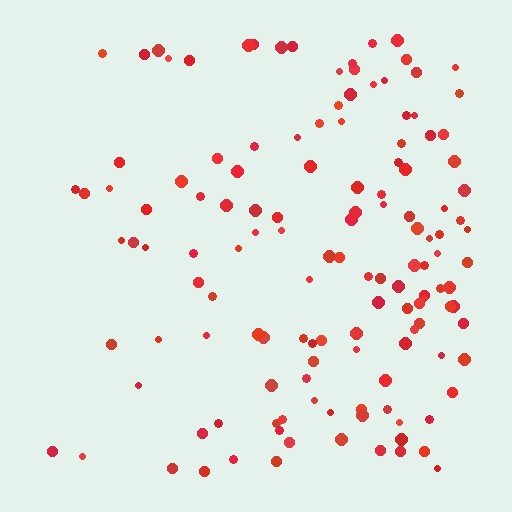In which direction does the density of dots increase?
From left to right, with the right side densest.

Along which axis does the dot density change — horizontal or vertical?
Horizontal.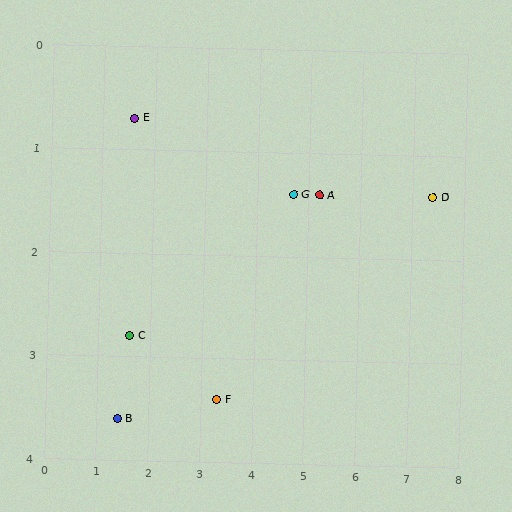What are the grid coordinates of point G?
Point G is at approximately (4.7, 1.4).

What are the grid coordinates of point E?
Point E is at approximately (1.6, 0.7).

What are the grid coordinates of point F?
Point F is at approximately (3.3, 3.4).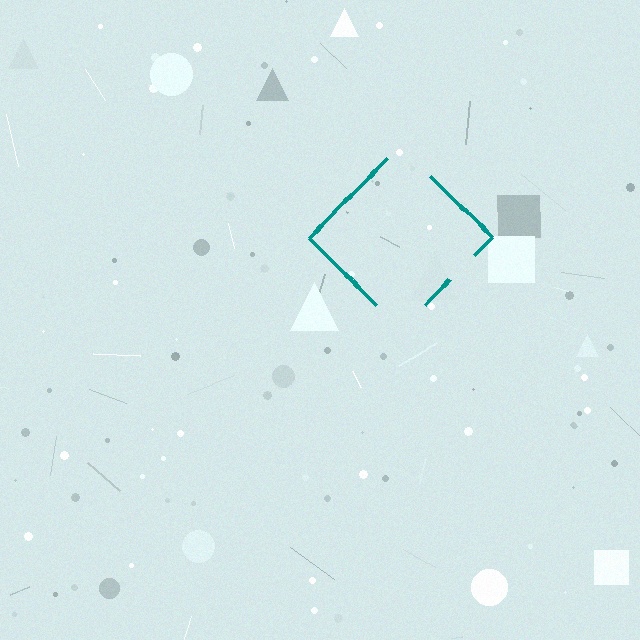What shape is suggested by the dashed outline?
The dashed outline suggests a diamond.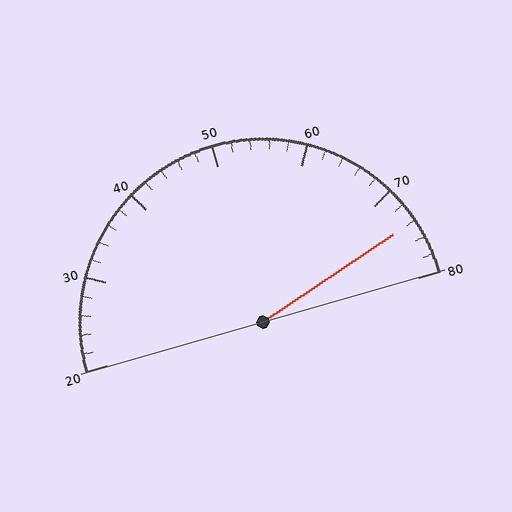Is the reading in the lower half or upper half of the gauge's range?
The reading is in the upper half of the range (20 to 80).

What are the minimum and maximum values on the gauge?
The gauge ranges from 20 to 80.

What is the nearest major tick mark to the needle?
The nearest major tick mark is 70.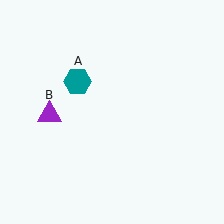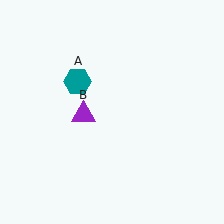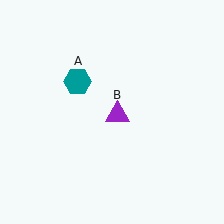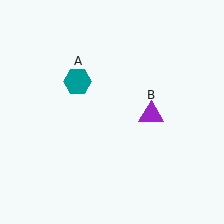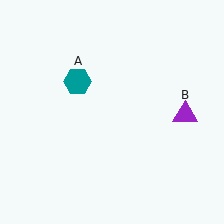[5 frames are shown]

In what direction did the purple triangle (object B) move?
The purple triangle (object B) moved right.